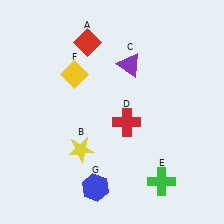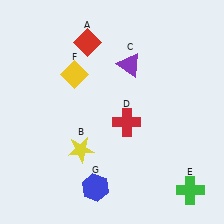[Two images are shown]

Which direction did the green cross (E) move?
The green cross (E) moved right.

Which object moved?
The green cross (E) moved right.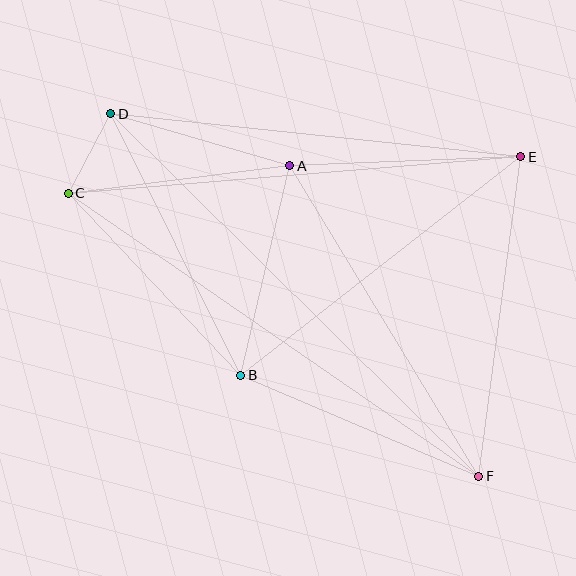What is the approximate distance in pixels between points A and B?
The distance between A and B is approximately 215 pixels.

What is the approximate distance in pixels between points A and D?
The distance between A and D is approximately 186 pixels.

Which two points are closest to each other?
Points C and D are closest to each other.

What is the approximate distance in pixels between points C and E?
The distance between C and E is approximately 454 pixels.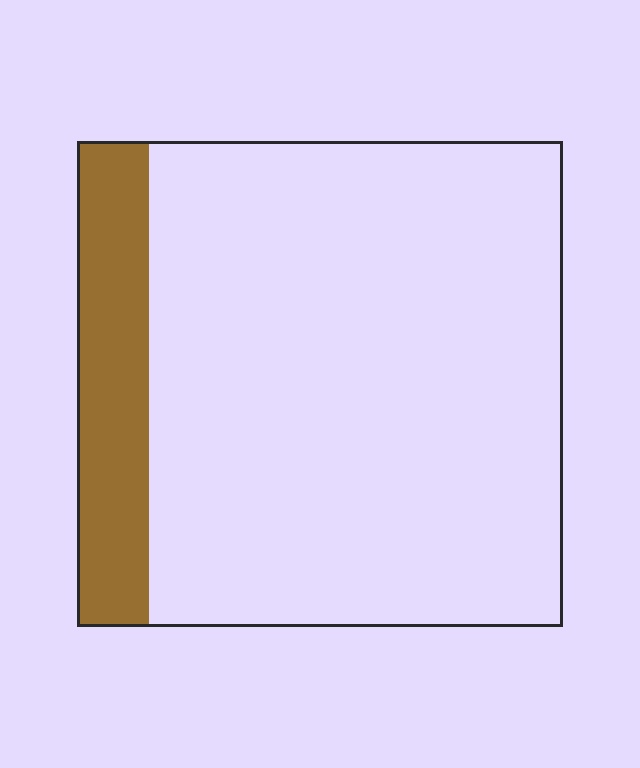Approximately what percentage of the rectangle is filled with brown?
Approximately 15%.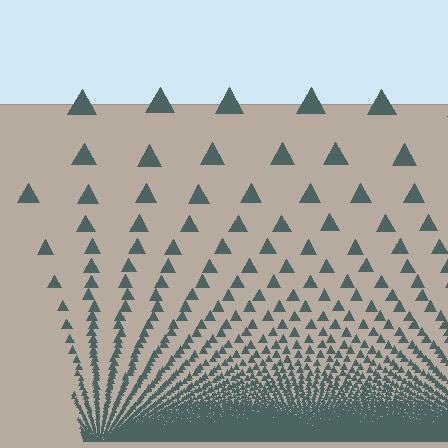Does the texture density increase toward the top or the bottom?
Density increases toward the bottom.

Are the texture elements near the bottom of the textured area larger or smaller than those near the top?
Smaller. The gradient is inverted — elements near the bottom are smaller and denser.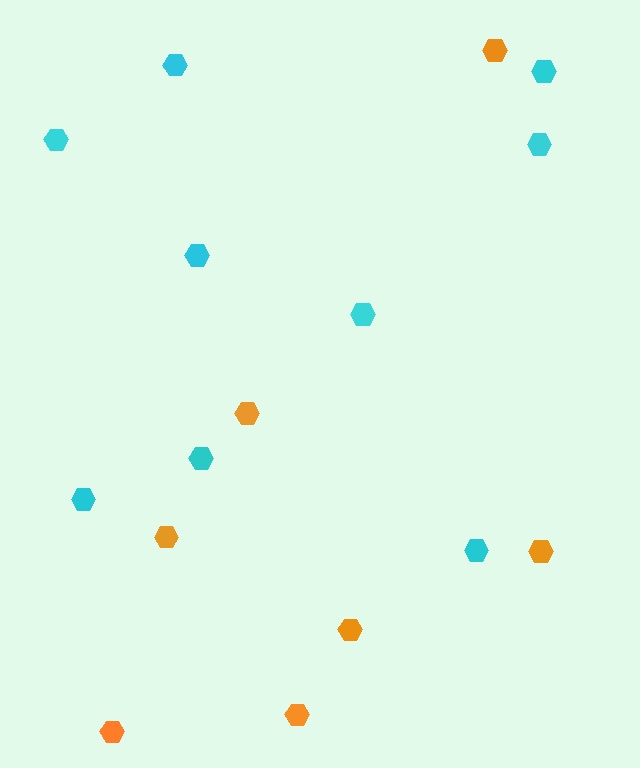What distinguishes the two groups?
There are 2 groups: one group of orange hexagons (7) and one group of cyan hexagons (9).